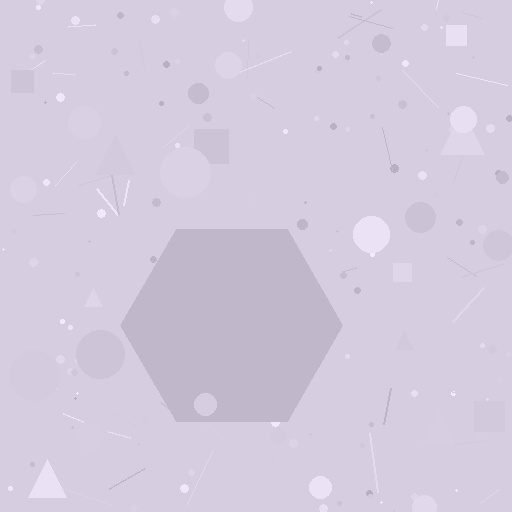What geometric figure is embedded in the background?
A hexagon is embedded in the background.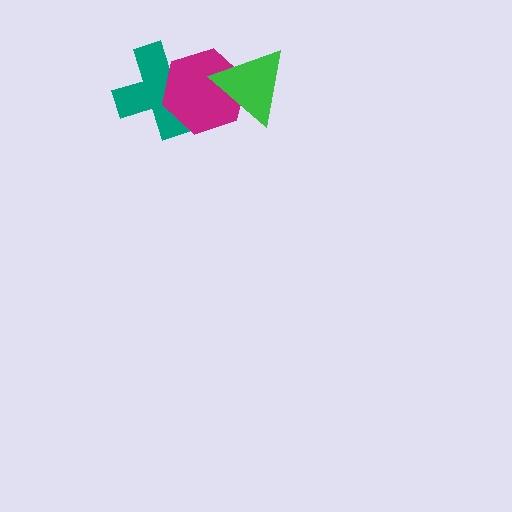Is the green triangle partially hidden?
No, no other shape covers it.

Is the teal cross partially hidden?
Yes, it is partially covered by another shape.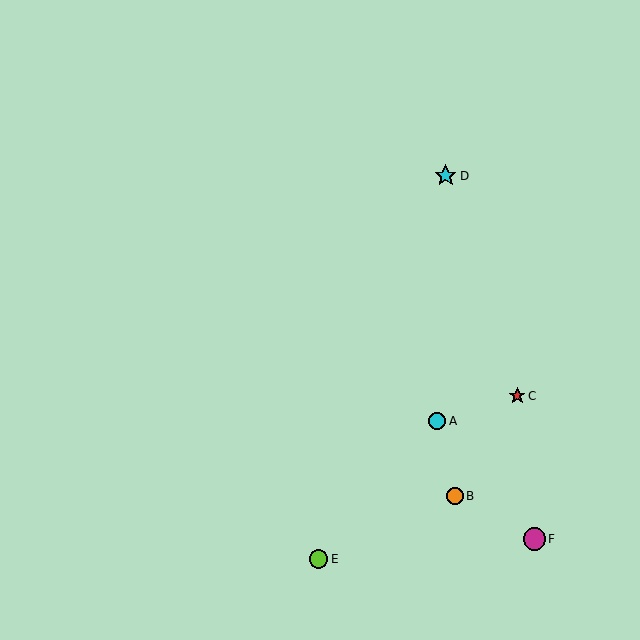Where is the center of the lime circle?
The center of the lime circle is at (318, 559).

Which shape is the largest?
The magenta circle (labeled F) is the largest.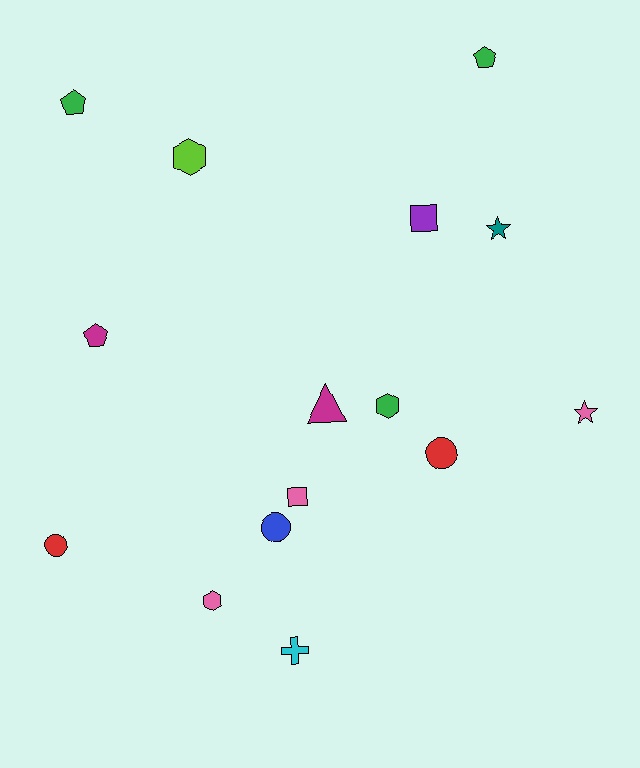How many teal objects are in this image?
There is 1 teal object.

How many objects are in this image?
There are 15 objects.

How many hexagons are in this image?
There are 3 hexagons.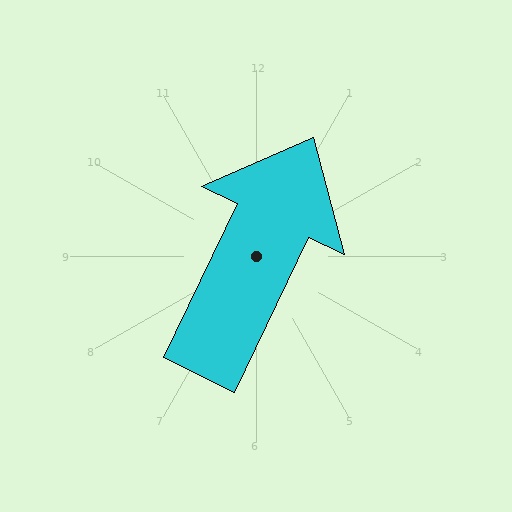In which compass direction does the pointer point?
Northeast.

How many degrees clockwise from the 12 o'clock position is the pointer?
Approximately 26 degrees.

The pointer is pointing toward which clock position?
Roughly 1 o'clock.